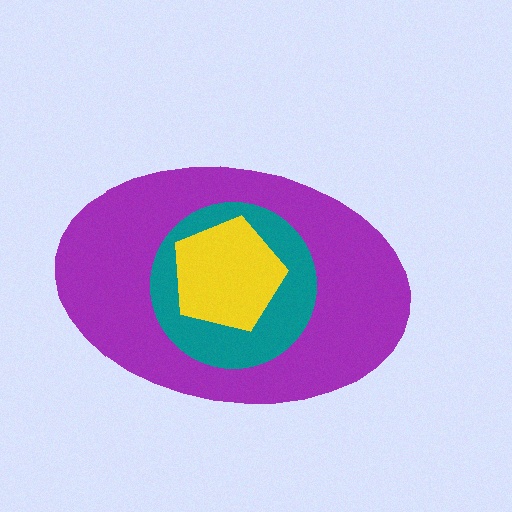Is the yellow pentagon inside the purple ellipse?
Yes.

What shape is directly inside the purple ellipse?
The teal circle.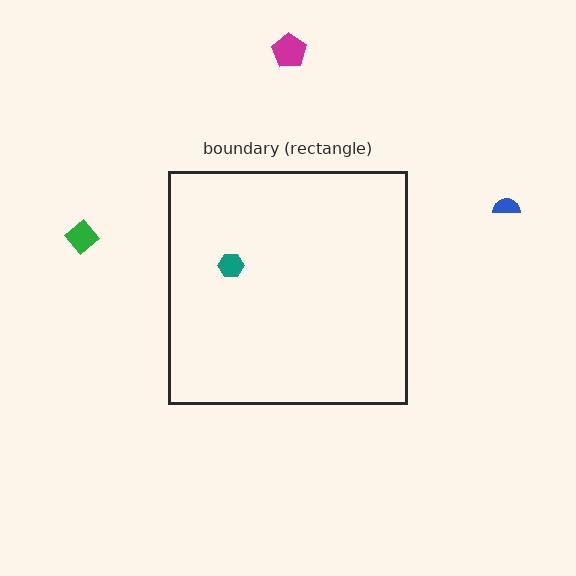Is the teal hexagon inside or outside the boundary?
Inside.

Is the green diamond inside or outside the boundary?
Outside.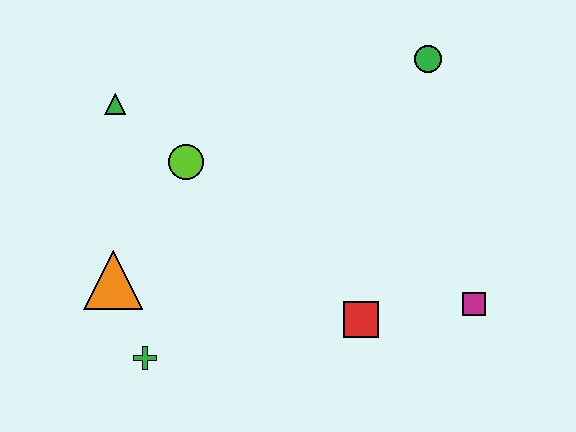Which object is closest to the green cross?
The orange triangle is closest to the green cross.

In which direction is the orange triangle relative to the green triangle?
The orange triangle is below the green triangle.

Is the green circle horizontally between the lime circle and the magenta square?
Yes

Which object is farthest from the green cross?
The green circle is farthest from the green cross.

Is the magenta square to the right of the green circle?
Yes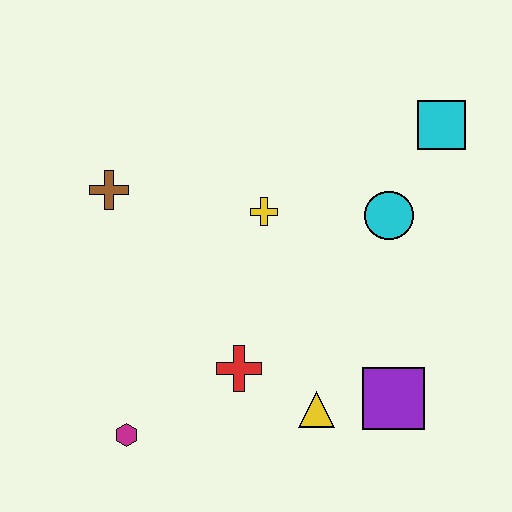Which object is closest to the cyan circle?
The cyan square is closest to the cyan circle.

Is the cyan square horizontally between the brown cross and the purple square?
No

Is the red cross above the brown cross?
No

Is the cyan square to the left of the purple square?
No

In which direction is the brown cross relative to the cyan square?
The brown cross is to the left of the cyan square.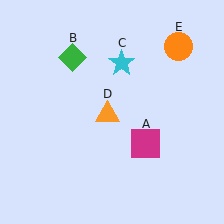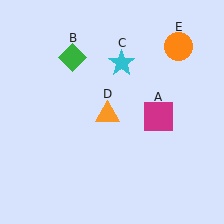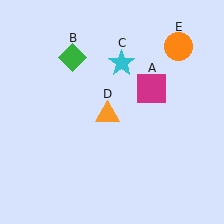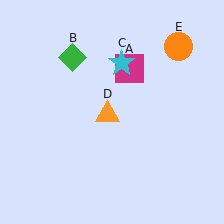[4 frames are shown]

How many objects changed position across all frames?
1 object changed position: magenta square (object A).